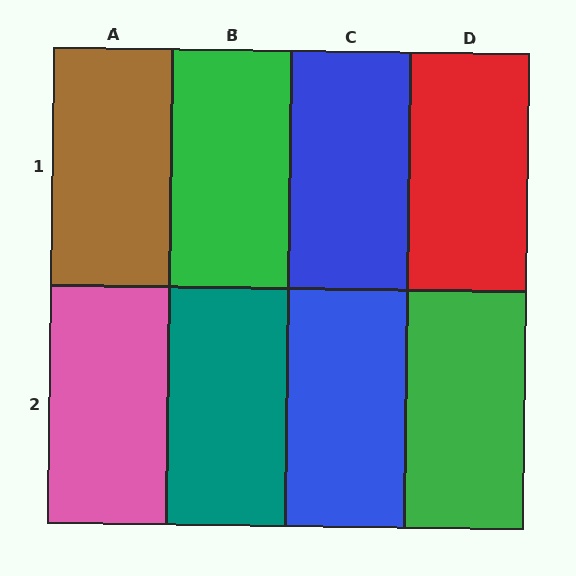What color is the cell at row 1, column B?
Green.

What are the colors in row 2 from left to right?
Pink, teal, blue, green.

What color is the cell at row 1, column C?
Blue.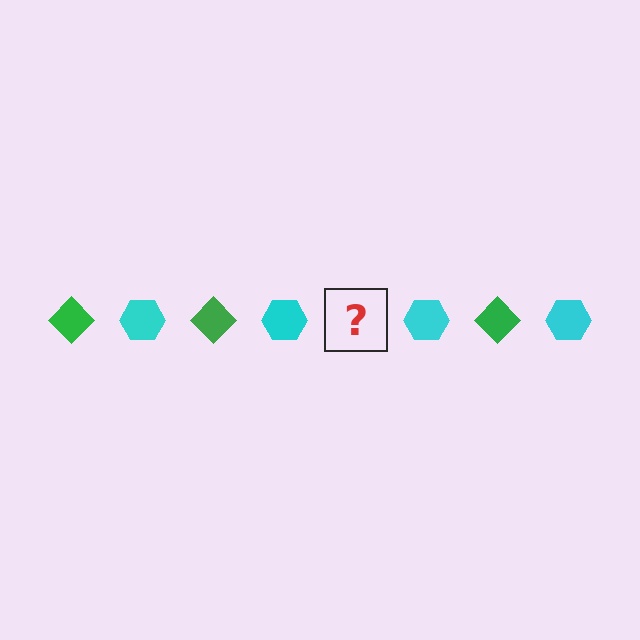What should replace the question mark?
The question mark should be replaced with a green diamond.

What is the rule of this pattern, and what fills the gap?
The rule is that the pattern alternates between green diamond and cyan hexagon. The gap should be filled with a green diamond.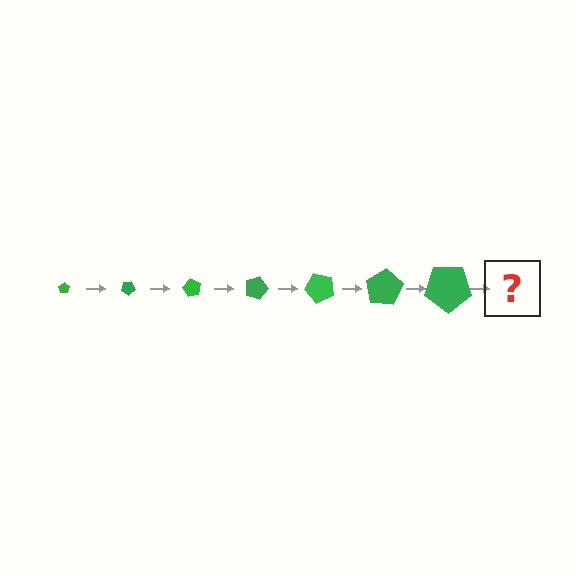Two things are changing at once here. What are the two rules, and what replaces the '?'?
The two rules are that the pentagon grows larger each step and it rotates 30 degrees each step. The '?' should be a pentagon, larger than the previous one and rotated 210 degrees from the start.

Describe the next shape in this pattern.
It should be a pentagon, larger than the previous one and rotated 210 degrees from the start.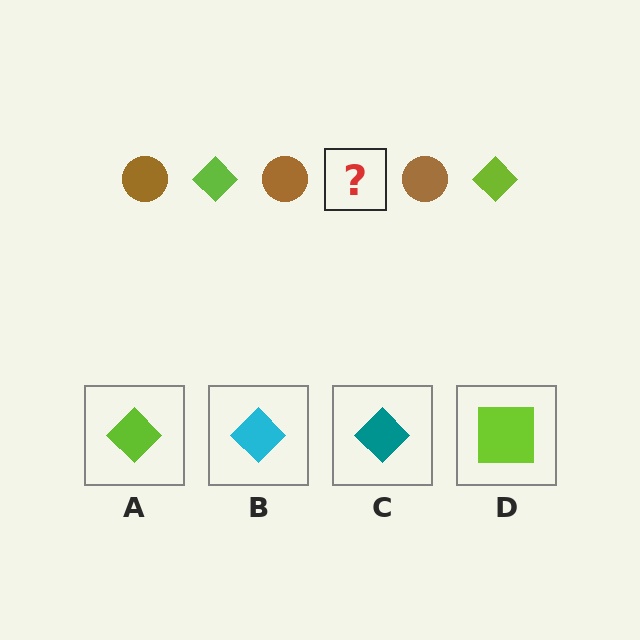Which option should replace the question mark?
Option A.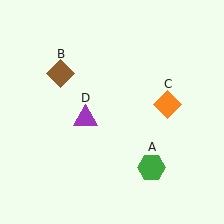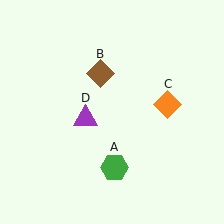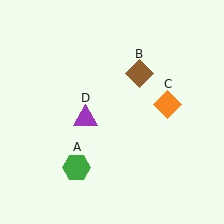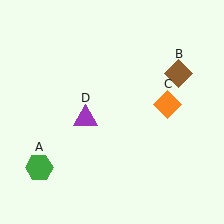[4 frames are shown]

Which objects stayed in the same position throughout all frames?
Orange diamond (object C) and purple triangle (object D) remained stationary.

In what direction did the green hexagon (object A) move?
The green hexagon (object A) moved left.